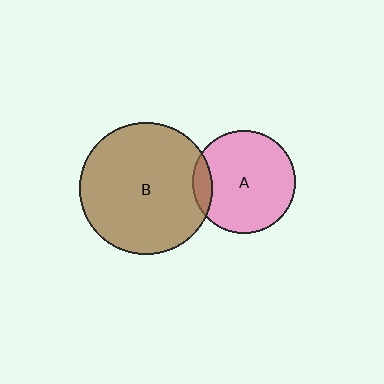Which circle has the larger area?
Circle B (brown).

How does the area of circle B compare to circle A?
Approximately 1.7 times.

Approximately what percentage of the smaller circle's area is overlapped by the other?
Approximately 10%.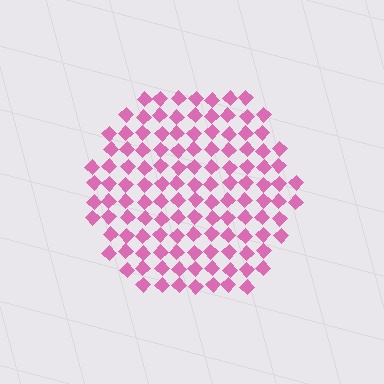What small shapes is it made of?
It is made of small diamonds.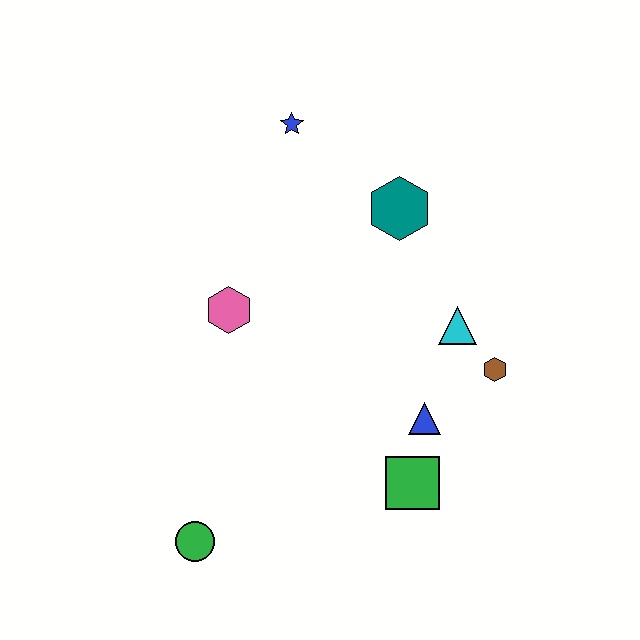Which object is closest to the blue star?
The teal hexagon is closest to the blue star.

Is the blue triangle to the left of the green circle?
No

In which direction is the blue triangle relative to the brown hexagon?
The blue triangle is to the left of the brown hexagon.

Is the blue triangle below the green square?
No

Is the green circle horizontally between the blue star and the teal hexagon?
No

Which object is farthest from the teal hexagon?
The green circle is farthest from the teal hexagon.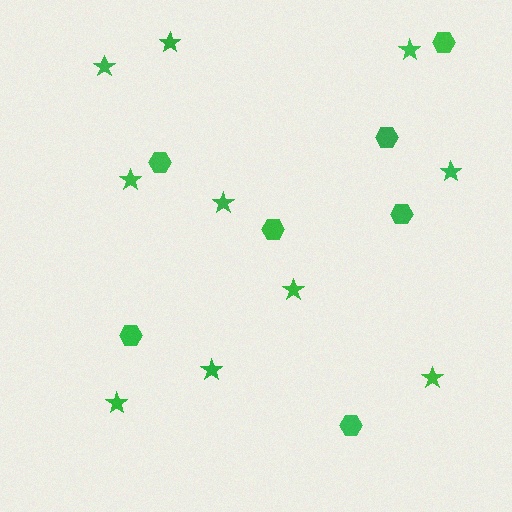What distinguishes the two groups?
There are 2 groups: one group of hexagons (7) and one group of stars (10).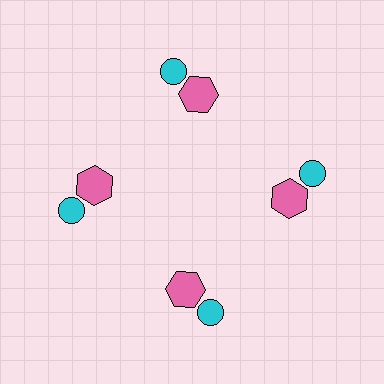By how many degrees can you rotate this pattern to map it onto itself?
The pattern maps onto itself every 90 degrees of rotation.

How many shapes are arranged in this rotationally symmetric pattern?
There are 8 shapes, arranged in 4 groups of 2.